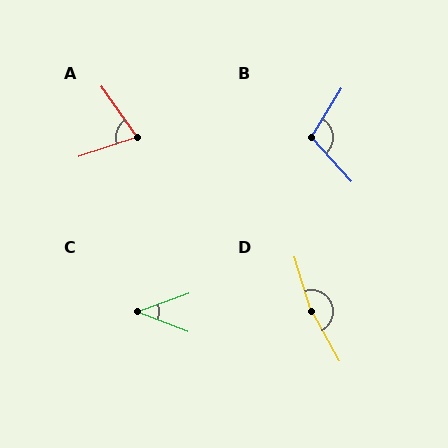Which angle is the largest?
D, at approximately 168 degrees.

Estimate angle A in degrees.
Approximately 74 degrees.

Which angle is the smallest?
C, at approximately 41 degrees.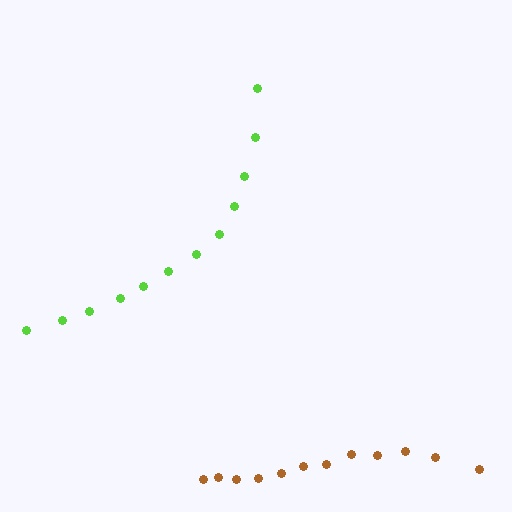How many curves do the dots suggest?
There are 2 distinct paths.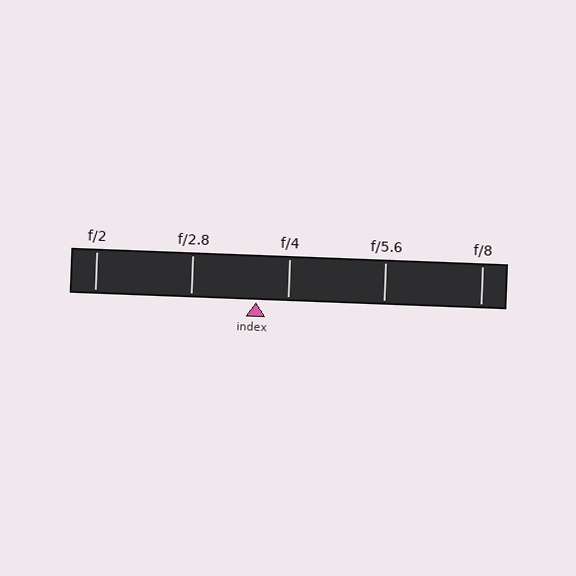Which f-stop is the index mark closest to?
The index mark is closest to f/4.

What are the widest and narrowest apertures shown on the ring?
The widest aperture shown is f/2 and the narrowest is f/8.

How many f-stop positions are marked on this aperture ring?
There are 5 f-stop positions marked.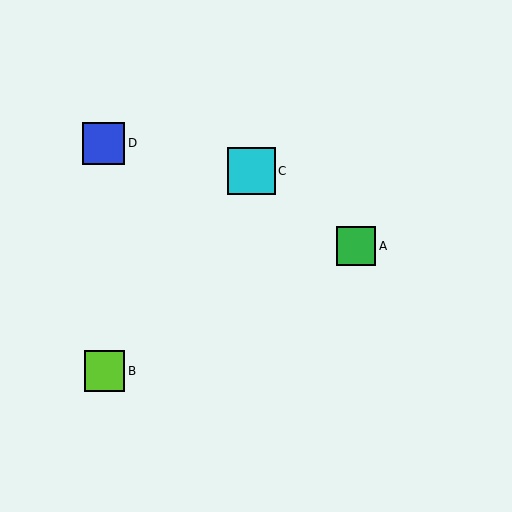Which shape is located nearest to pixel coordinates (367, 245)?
The green square (labeled A) at (356, 246) is nearest to that location.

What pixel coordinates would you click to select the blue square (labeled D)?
Click at (103, 143) to select the blue square D.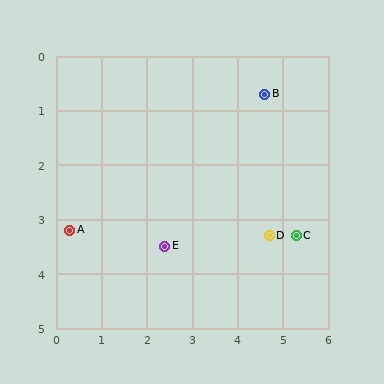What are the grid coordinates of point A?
Point A is at approximately (0.3, 3.2).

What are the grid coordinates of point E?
Point E is at approximately (2.4, 3.5).